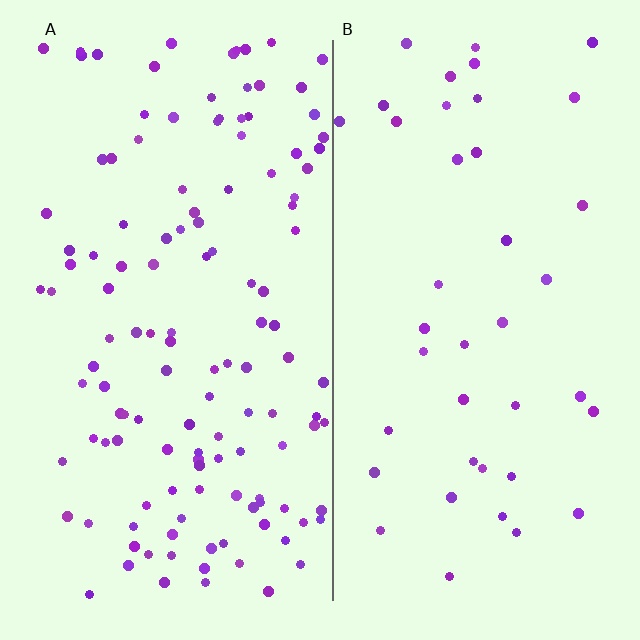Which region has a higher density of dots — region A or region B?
A (the left).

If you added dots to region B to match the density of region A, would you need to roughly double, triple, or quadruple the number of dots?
Approximately triple.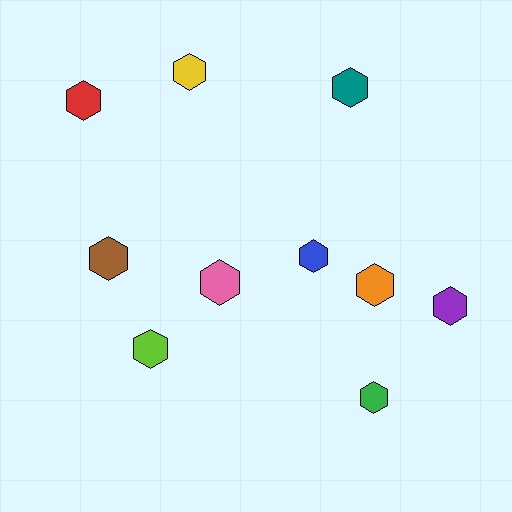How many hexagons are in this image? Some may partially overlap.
There are 10 hexagons.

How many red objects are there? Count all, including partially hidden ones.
There is 1 red object.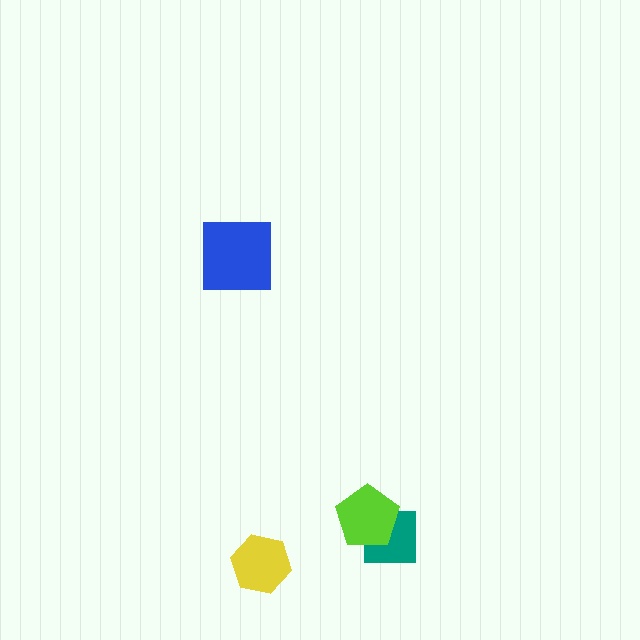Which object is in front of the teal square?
The lime pentagon is in front of the teal square.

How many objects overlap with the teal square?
1 object overlaps with the teal square.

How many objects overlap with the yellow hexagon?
0 objects overlap with the yellow hexagon.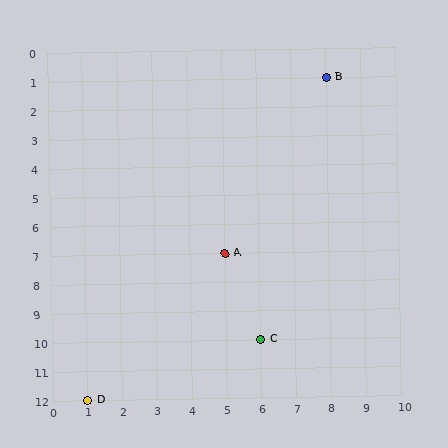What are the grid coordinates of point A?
Point A is at grid coordinates (5, 7).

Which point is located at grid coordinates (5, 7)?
Point A is at (5, 7).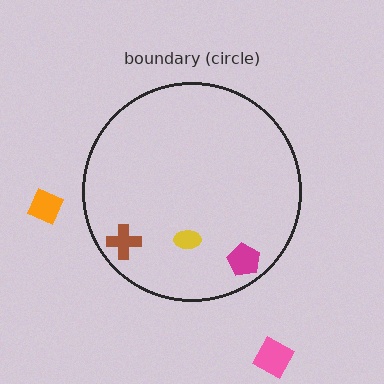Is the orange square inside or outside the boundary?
Outside.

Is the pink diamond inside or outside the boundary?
Outside.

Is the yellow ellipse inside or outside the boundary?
Inside.